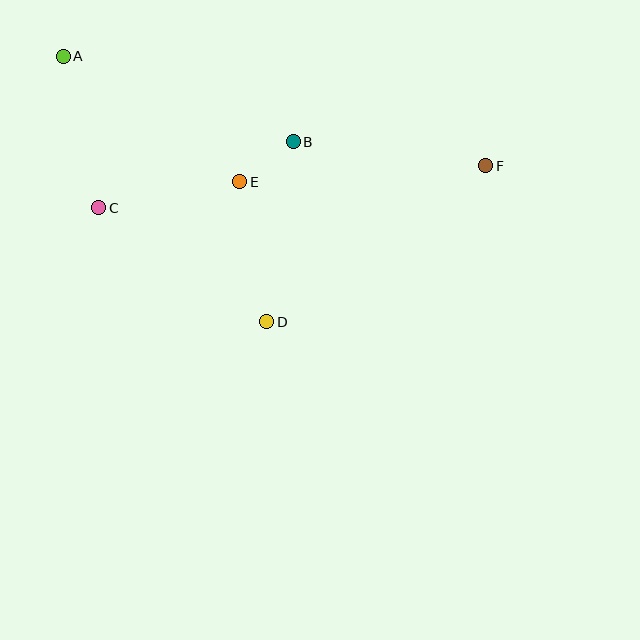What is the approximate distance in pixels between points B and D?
The distance between B and D is approximately 182 pixels.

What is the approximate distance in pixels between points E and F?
The distance between E and F is approximately 247 pixels.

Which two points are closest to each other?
Points B and E are closest to each other.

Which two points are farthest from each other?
Points A and F are farthest from each other.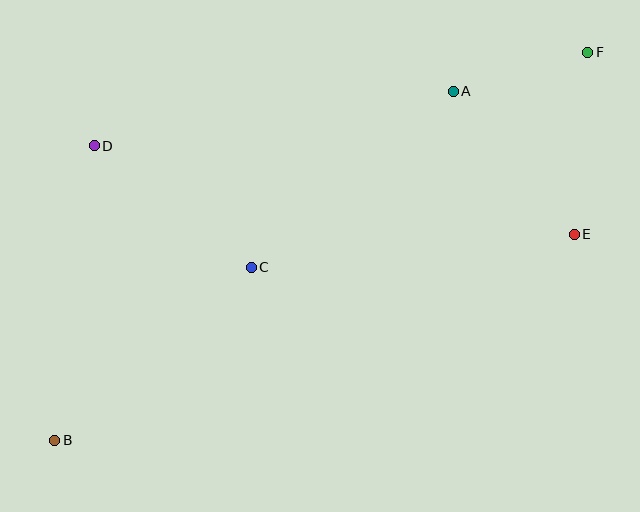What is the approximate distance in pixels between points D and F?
The distance between D and F is approximately 502 pixels.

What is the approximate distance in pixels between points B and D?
The distance between B and D is approximately 297 pixels.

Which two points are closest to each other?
Points A and F are closest to each other.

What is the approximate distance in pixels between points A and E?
The distance between A and E is approximately 188 pixels.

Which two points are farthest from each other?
Points B and F are farthest from each other.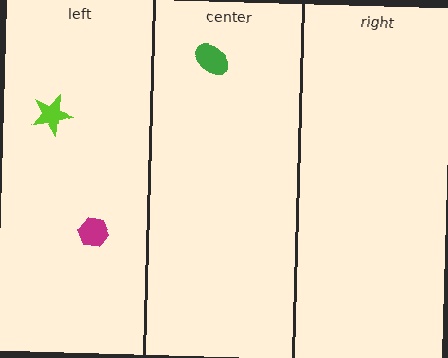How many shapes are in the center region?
1.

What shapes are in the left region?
The lime star, the magenta hexagon.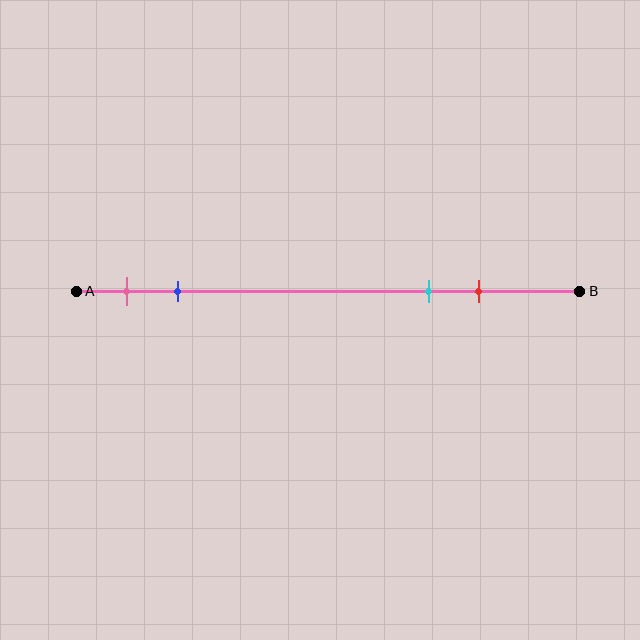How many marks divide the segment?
There are 4 marks dividing the segment.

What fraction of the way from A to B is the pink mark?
The pink mark is approximately 10% (0.1) of the way from A to B.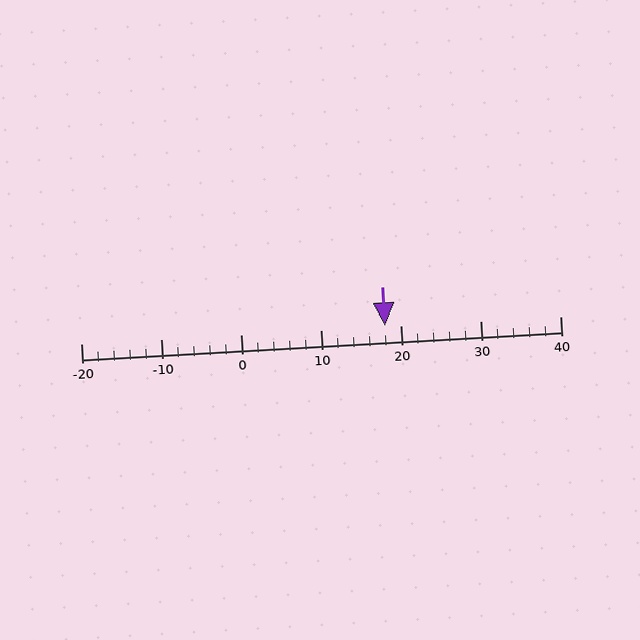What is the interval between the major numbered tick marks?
The major tick marks are spaced 10 units apart.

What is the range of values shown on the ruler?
The ruler shows values from -20 to 40.